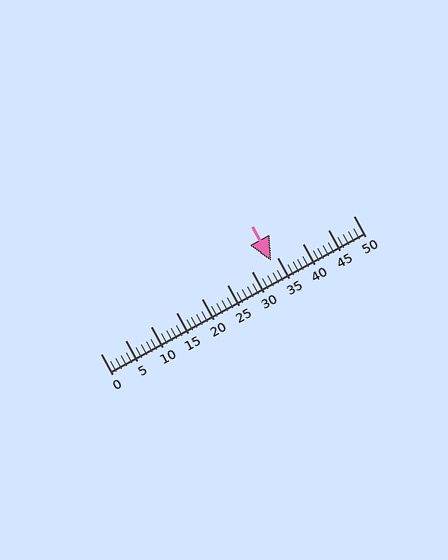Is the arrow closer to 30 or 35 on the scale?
The arrow is closer to 35.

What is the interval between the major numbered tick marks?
The major tick marks are spaced 5 units apart.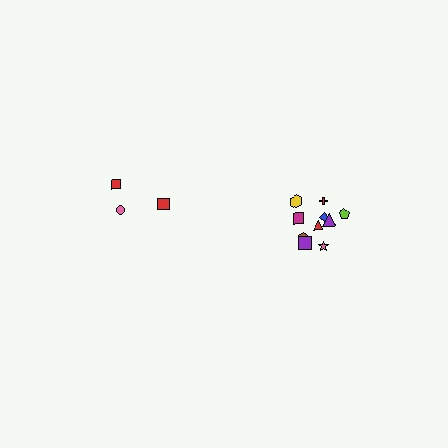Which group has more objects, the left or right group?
The right group.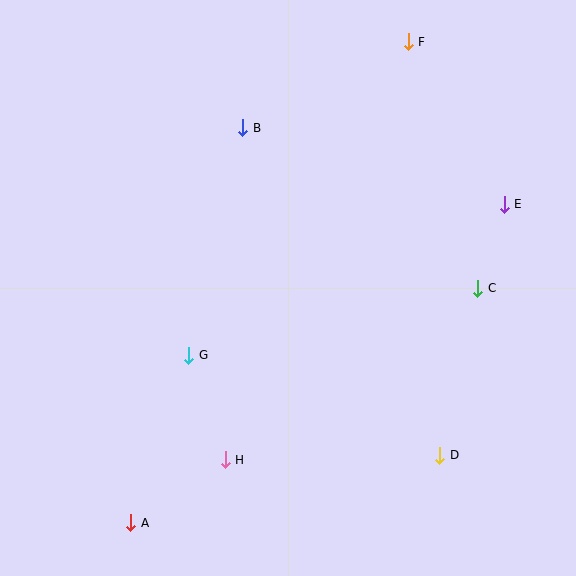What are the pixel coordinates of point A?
Point A is at (131, 523).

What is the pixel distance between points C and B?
The distance between C and B is 284 pixels.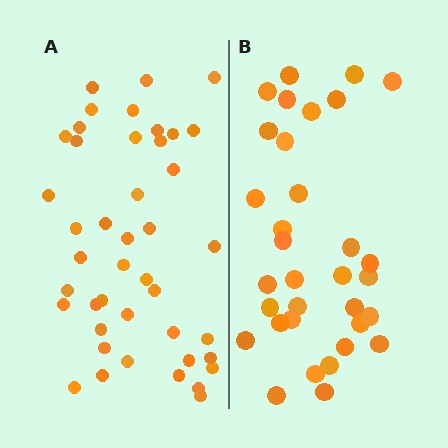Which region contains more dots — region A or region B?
Region A (the left region) has more dots.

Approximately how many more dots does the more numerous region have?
Region A has roughly 10 or so more dots than region B.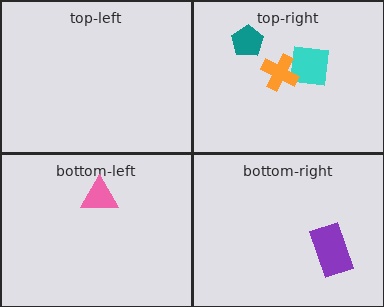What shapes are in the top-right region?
The cyan square, the teal pentagon, the orange cross.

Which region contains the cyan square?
The top-right region.